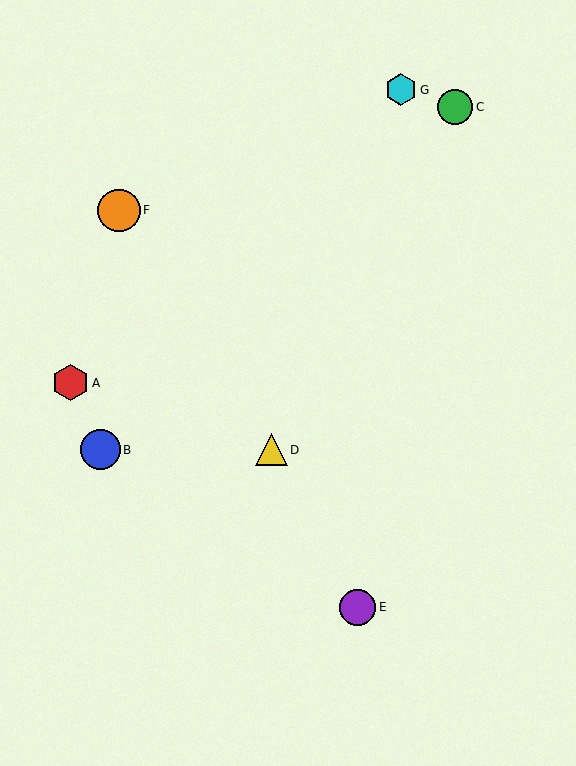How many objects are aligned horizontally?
2 objects (B, D) are aligned horizontally.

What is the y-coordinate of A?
Object A is at y≈383.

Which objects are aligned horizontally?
Objects B, D are aligned horizontally.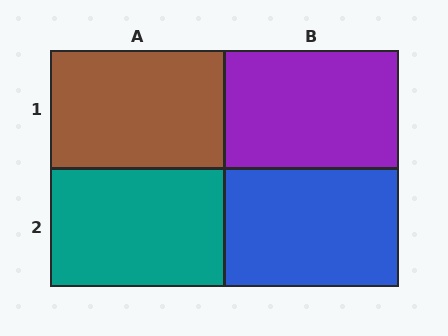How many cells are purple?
1 cell is purple.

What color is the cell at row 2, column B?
Blue.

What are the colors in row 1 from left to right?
Brown, purple.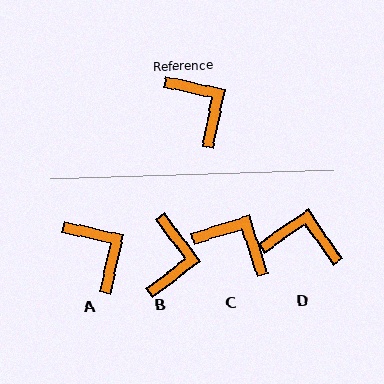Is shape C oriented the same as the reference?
No, it is off by about 30 degrees.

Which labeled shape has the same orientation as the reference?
A.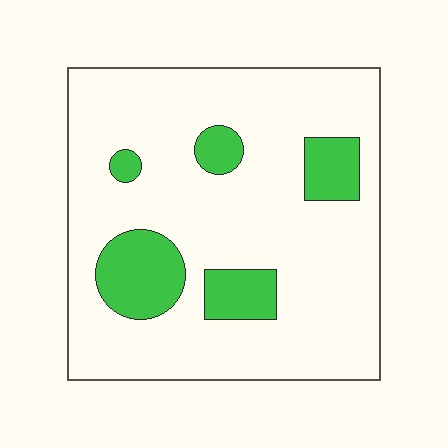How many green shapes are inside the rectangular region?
5.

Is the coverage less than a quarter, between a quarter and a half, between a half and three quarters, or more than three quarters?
Less than a quarter.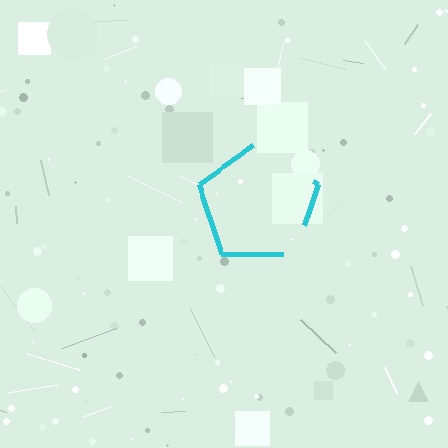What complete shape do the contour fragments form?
The contour fragments form a pentagon.